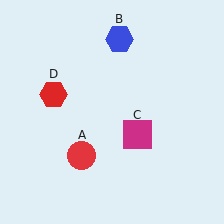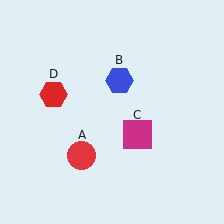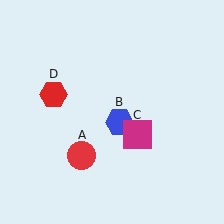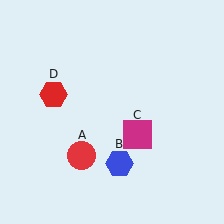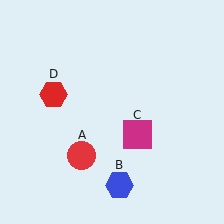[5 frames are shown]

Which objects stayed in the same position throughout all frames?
Red circle (object A) and magenta square (object C) and red hexagon (object D) remained stationary.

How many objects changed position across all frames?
1 object changed position: blue hexagon (object B).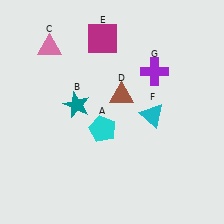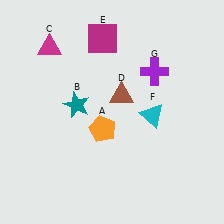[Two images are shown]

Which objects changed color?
A changed from cyan to orange. C changed from pink to magenta.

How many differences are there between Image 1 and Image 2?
There are 2 differences between the two images.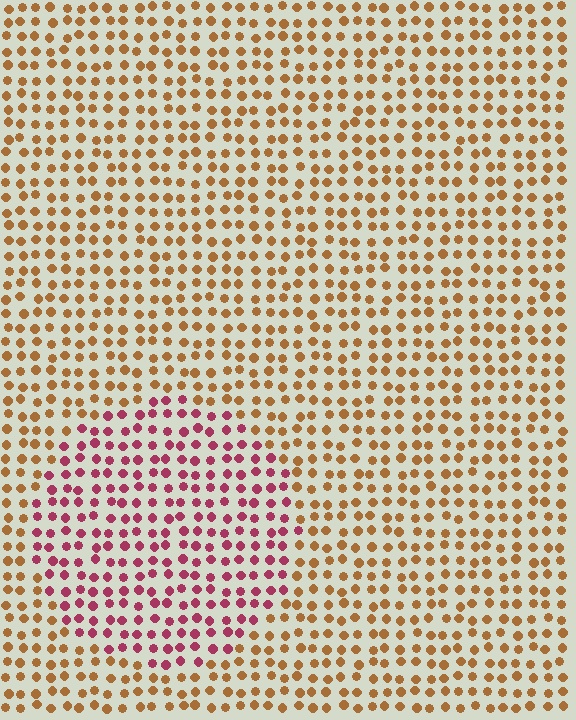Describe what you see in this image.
The image is filled with small brown elements in a uniform arrangement. A circle-shaped region is visible where the elements are tinted to a slightly different hue, forming a subtle color boundary.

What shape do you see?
I see a circle.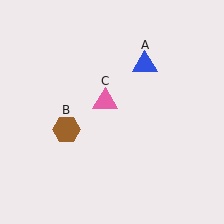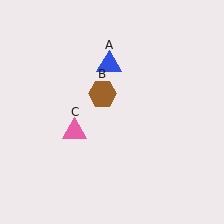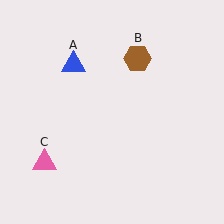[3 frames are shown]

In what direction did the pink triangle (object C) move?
The pink triangle (object C) moved down and to the left.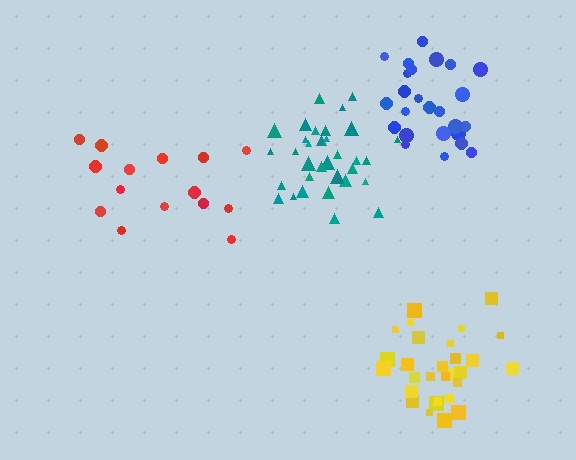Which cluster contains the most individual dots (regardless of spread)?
Teal (33).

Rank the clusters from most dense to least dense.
teal, blue, yellow, red.